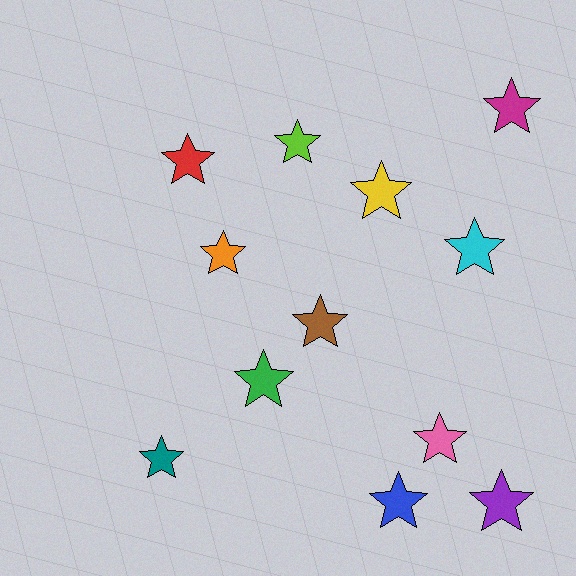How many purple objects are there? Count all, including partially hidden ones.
There is 1 purple object.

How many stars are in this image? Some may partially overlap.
There are 12 stars.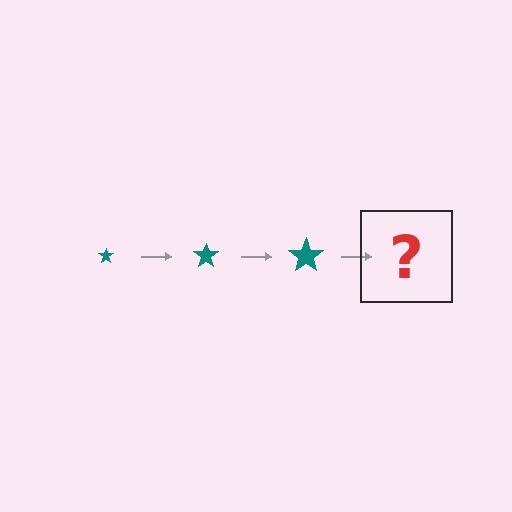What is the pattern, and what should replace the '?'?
The pattern is that the star gets progressively larger each step. The '?' should be a teal star, larger than the previous one.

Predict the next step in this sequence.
The next step is a teal star, larger than the previous one.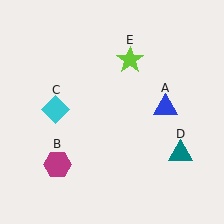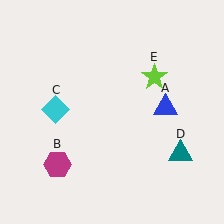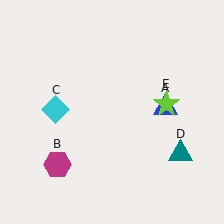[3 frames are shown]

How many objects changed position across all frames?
1 object changed position: lime star (object E).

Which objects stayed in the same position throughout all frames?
Blue triangle (object A) and magenta hexagon (object B) and cyan diamond (object C) and teal triangle (object D) remained stationary.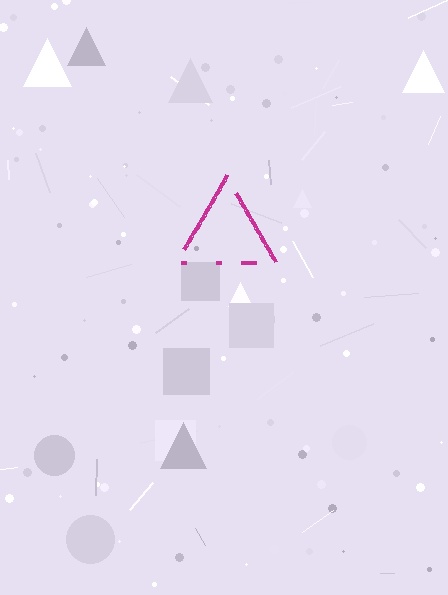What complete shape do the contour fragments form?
The contour fragments form a triangle.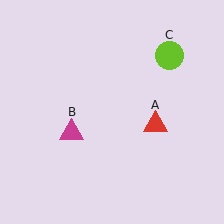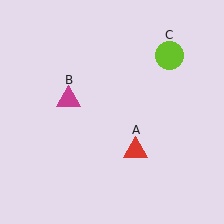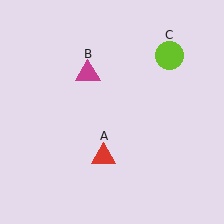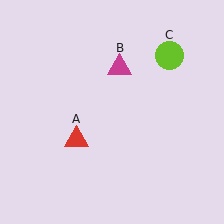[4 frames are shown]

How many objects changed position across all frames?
2 objects changed position: red triangle (object A), magenta triangle (object B).